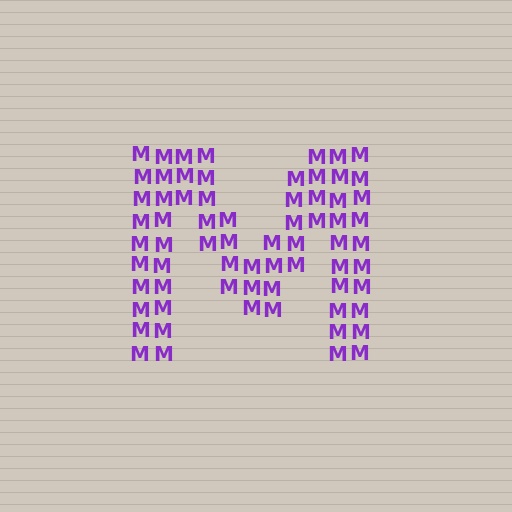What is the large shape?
The large shape is the letter M.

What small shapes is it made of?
It is made of small letter M's.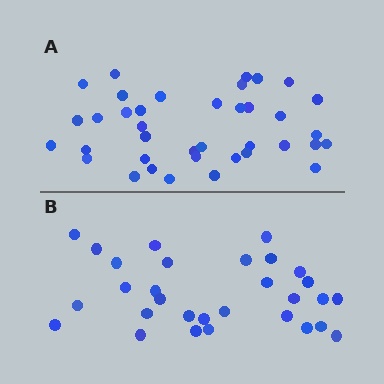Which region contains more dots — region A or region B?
Region A (the top region) has more dots.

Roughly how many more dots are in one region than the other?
Region A has roughly 8 or so more dots than region B.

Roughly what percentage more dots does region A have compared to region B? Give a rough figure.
About 25% more.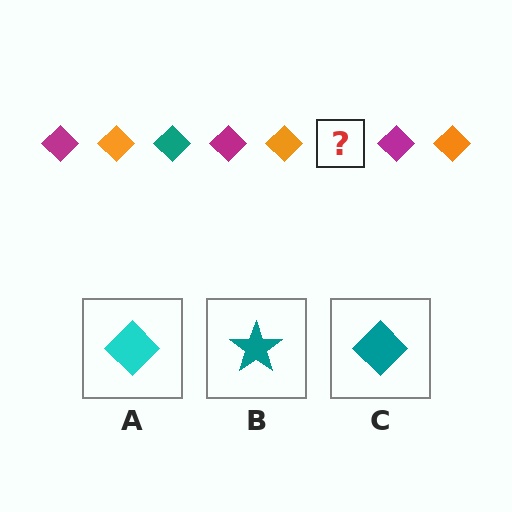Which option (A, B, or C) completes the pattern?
C.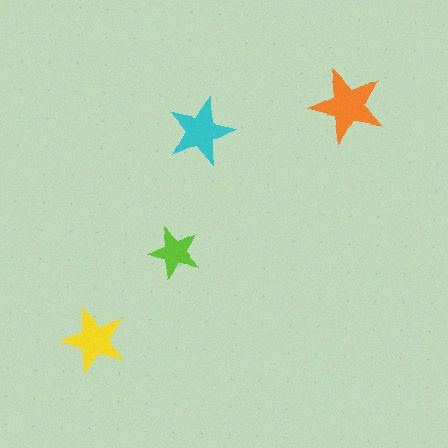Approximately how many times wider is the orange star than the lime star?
About 1.5 times wider.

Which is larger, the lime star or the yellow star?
The yellow one.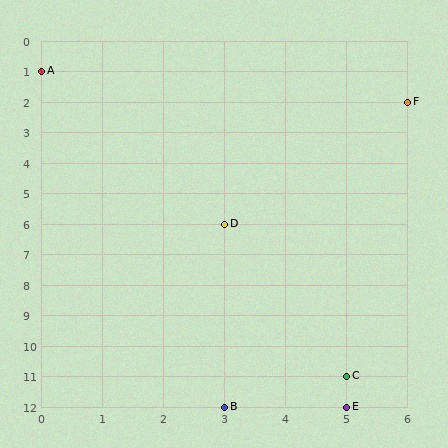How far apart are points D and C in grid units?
Points D and C are 2 columns and 5 rows apart (about 5.4 grid units diagonally).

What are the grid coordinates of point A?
Point A is at grid coordinates (0, 1).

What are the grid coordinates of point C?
Point C is at grid coordinates (5, 11).